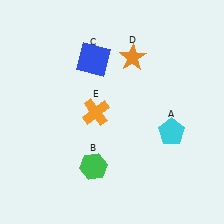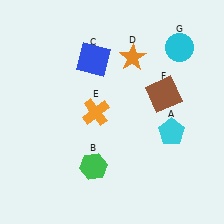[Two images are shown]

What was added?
A brown square (F), a cyan circle (G) were added in Image 2.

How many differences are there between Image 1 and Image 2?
There are 2 differences between the two images.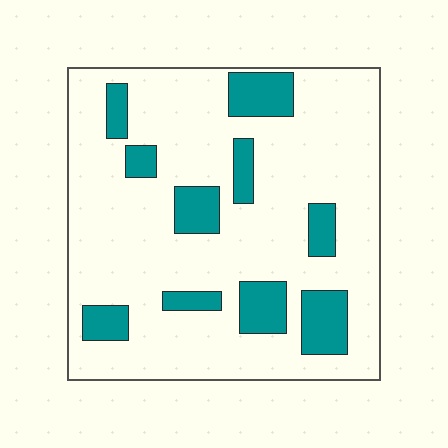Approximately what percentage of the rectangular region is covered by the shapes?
Approximately 20%.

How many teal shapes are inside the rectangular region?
10.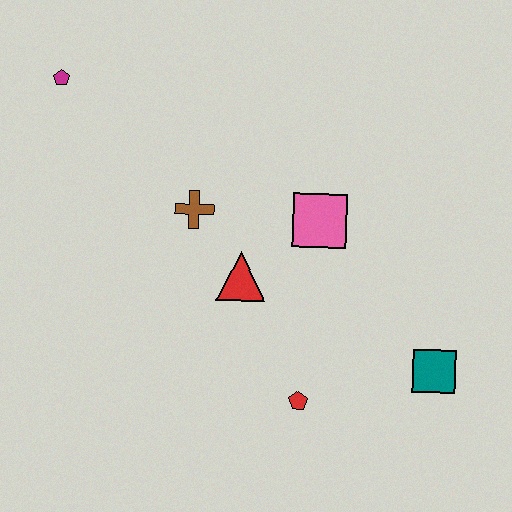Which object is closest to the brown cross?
The red triangle is closest to the brown cross.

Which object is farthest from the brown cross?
The teal square is farthest from the brown cross.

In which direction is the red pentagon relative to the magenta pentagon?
The red pentagon is below the magenta pentagon.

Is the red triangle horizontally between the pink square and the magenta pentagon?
Yes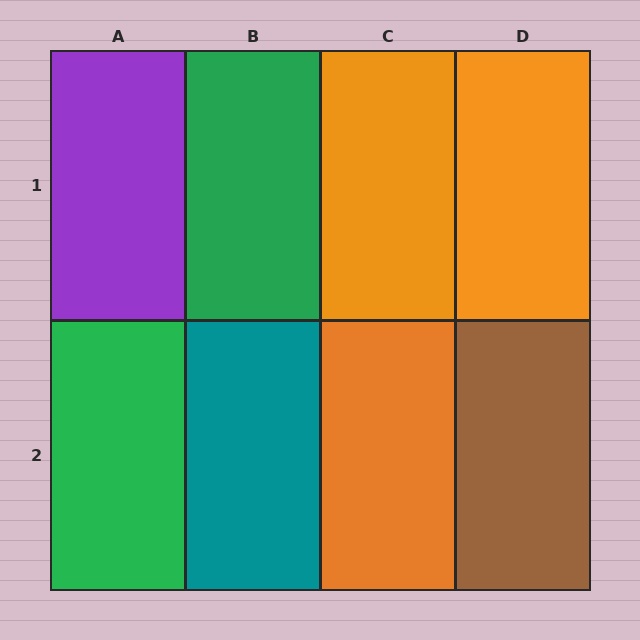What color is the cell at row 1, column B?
Green.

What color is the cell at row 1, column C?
Orange.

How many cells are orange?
3 cells are orange.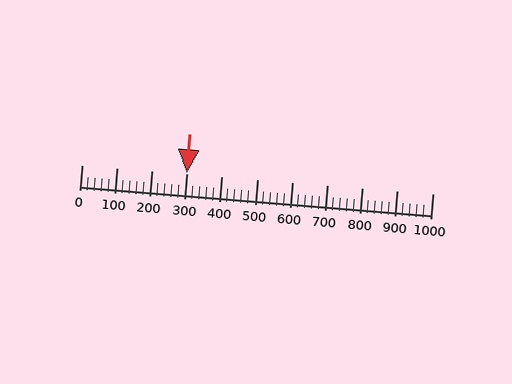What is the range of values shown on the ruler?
The ruler shows values from 0 to 1000.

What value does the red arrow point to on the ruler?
The red arrow points to approximately 300.